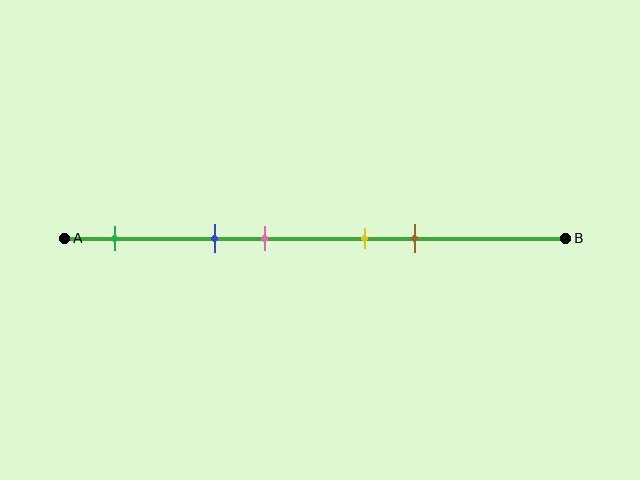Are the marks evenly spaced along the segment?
No, the marks are not evenly spaced.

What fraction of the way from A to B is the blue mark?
The blue mark is approximately 30% (0.3) of the way from A to B.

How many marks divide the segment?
There are 5 marks dividing the segment.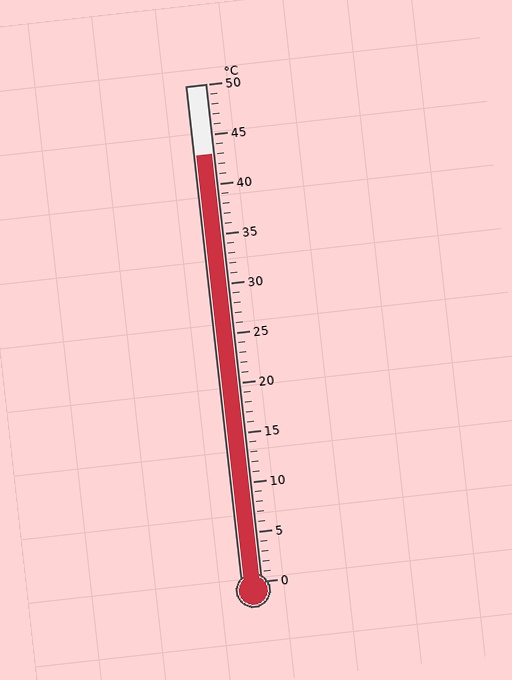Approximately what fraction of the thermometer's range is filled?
The thermometer is filled to approximately 85% of its range.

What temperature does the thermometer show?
The thermometer shows approximately 43°C.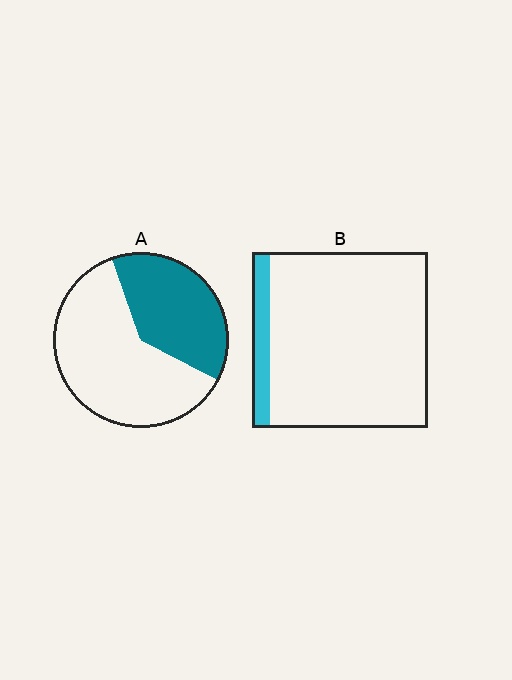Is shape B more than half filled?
No.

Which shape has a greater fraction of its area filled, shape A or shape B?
Shape A.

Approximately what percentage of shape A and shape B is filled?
A is approximately 40% and B is approximately 10%.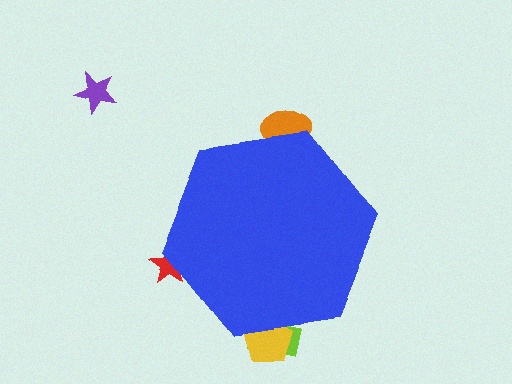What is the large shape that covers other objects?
A blue hexagon.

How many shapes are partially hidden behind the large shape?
4 shapes are partially hidden.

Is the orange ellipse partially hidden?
Yes, the orange ellipse is partially hidden behind the blue hexagon.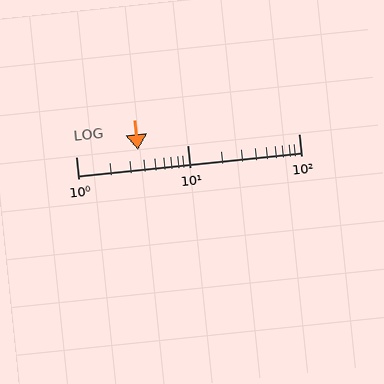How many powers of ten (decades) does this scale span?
The scale spans 2 decades, from 1 to 100.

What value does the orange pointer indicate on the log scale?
The pointer indicates approximately 3.6.